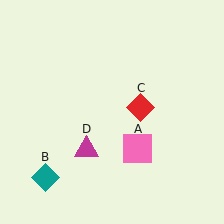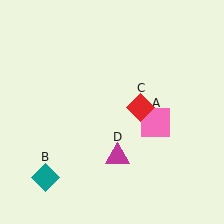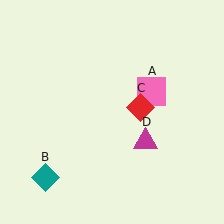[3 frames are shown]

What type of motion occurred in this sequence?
The pink square (object A), magenta triangle (object D) rotated counterclockwise around the center of the scene.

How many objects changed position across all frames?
2 objects changed position: pink square (object A), magenta triangle (object D).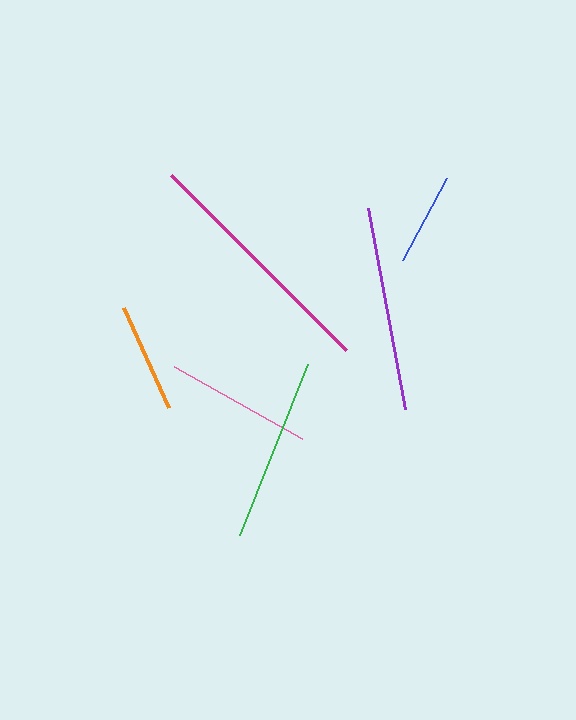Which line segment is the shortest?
The blue line is the shortest at approximately 93 pixels.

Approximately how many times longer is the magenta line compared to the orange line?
The magenta line is approximately 2.3 times the length of the orange line.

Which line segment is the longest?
The magenta line is the longest at approximately 247 pixels.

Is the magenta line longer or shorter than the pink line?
The magenta line is longer than the pink line.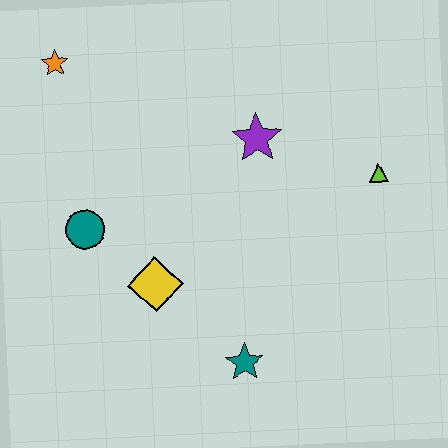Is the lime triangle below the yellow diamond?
No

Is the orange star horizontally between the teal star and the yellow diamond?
No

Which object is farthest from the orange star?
The teal star is farthest from the orange star.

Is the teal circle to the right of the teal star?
No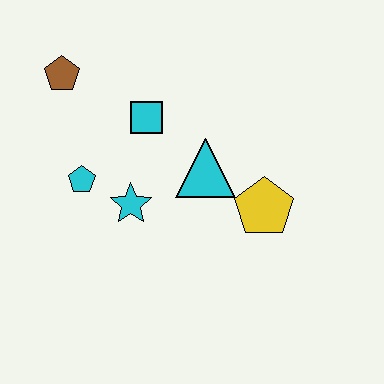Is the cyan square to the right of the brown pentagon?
Yes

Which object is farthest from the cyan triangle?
The brown pentagon is farthest from the cyan triangle.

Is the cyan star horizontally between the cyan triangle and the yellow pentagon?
No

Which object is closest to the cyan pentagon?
The cyan star is closest to the cyan pentagon.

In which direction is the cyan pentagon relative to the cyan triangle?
The cyan pentagon is to the left of the cyan triangle.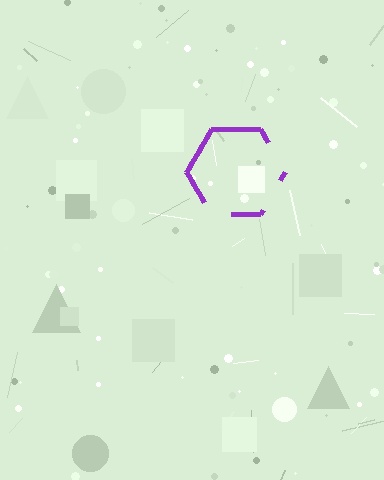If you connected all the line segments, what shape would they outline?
They would outline a hexagon.